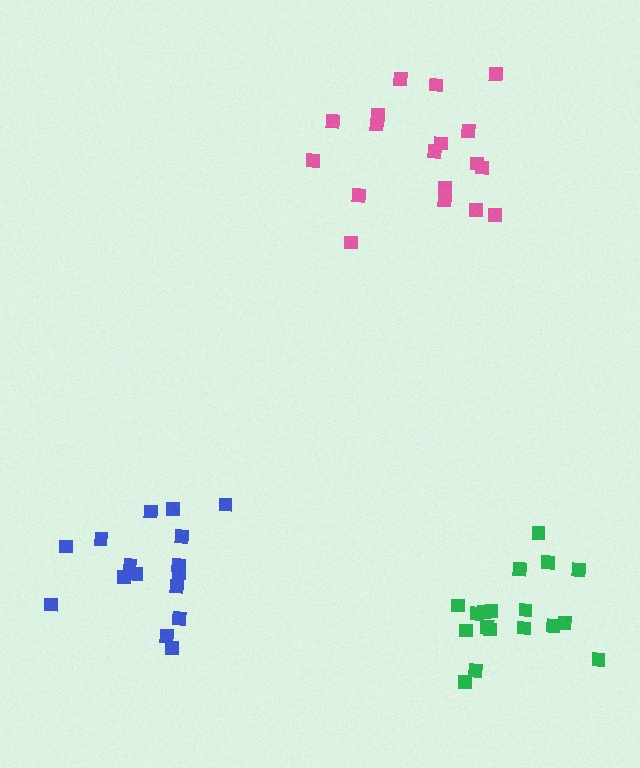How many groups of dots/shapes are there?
There are 3 groups.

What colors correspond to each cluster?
The clusters are colored: green, pink, blue.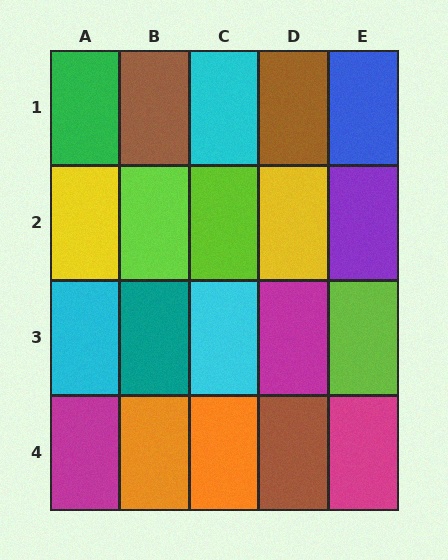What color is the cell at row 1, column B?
Brown.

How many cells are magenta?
3 cells are magenta.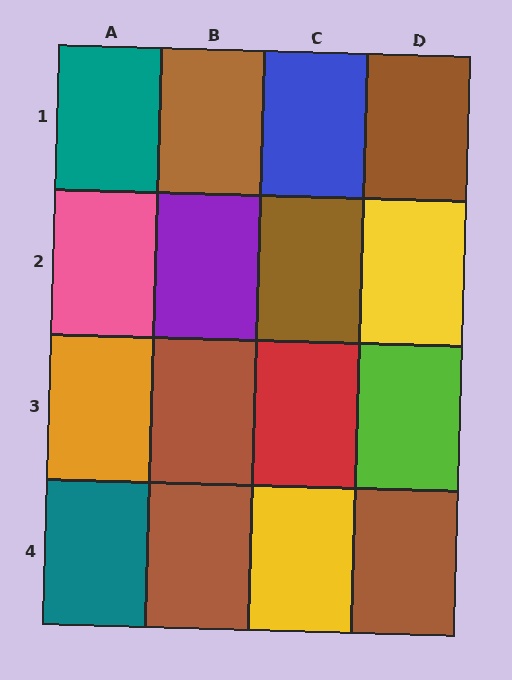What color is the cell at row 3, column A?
Orange.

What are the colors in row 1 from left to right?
Teal, brown, blue, brown.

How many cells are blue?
1 cell is blue.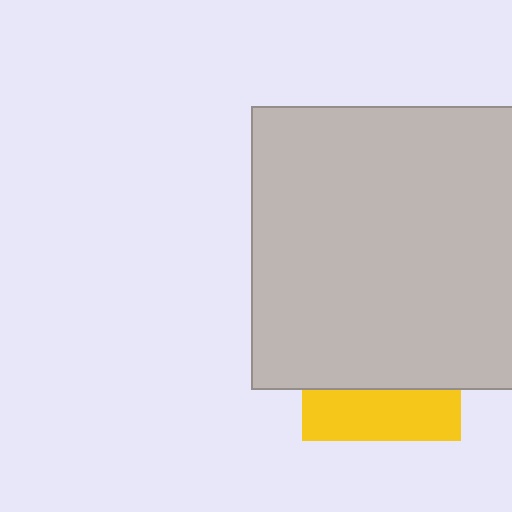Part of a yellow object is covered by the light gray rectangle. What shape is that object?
It is a square.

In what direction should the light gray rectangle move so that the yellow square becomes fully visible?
The light gray rectangle should move up. That is the shortest direction to clear the overlap and leave the yellow square fully visible.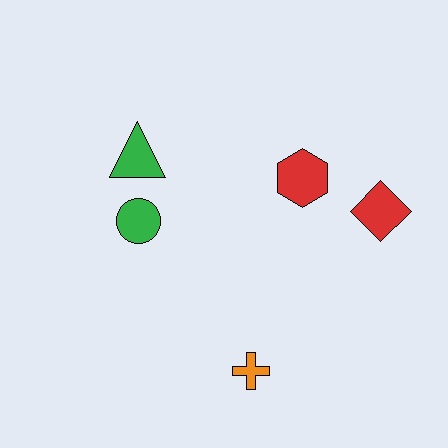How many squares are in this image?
There are no squares.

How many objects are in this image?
There are 5 objects.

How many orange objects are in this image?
There is 1 orange object.